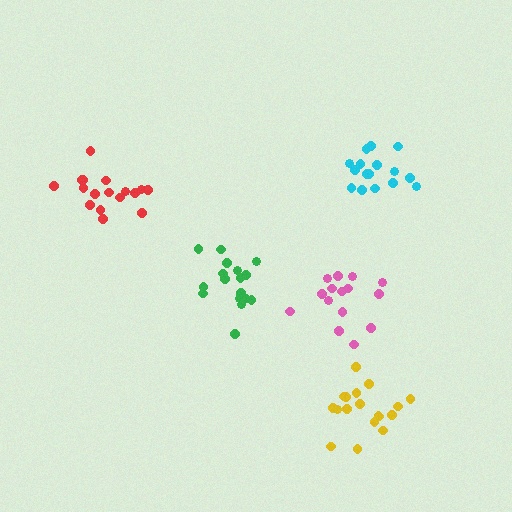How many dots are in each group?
Group 1: 16 dots, Group 2: 18 dots, Group 3: 15 dots, Group 4: 17 dots, Group 5: 17 dots (83 total).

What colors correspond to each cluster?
The clusters are colored: cyan, yellow, pink, green, red.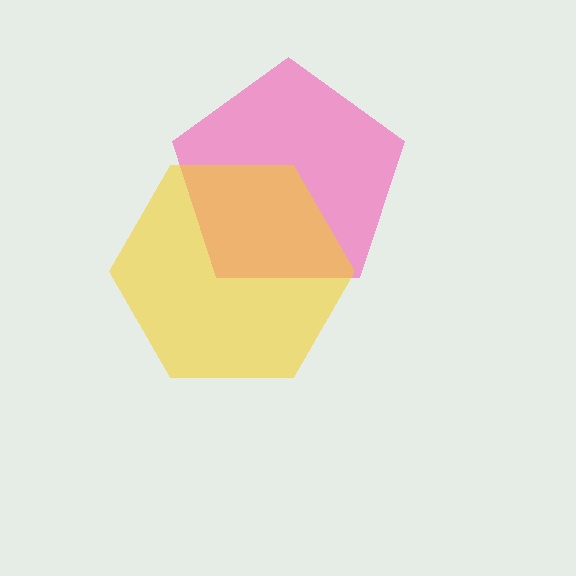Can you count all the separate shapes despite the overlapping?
Yes, there are 2 separate shapes.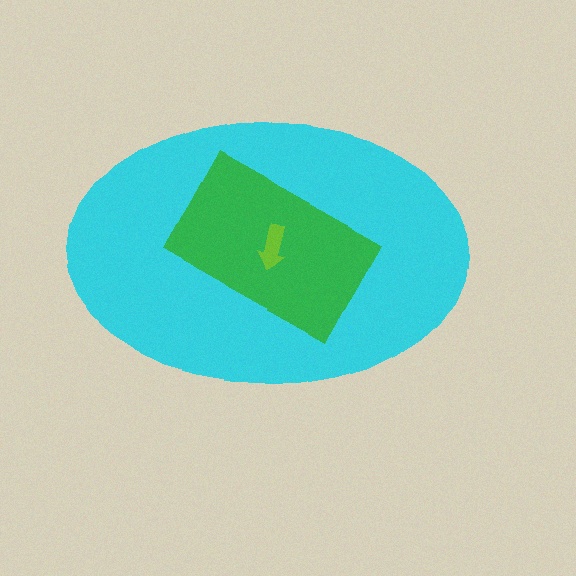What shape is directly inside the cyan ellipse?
The green rectangle.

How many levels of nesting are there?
3.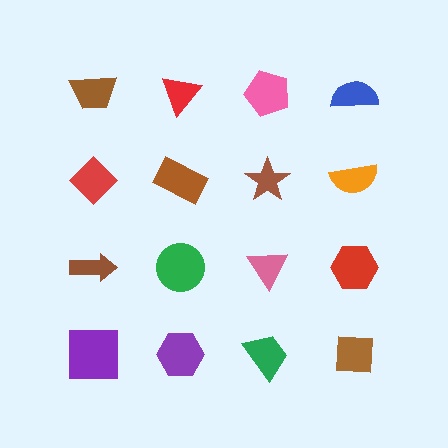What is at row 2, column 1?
A red diamond.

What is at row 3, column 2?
A green circle.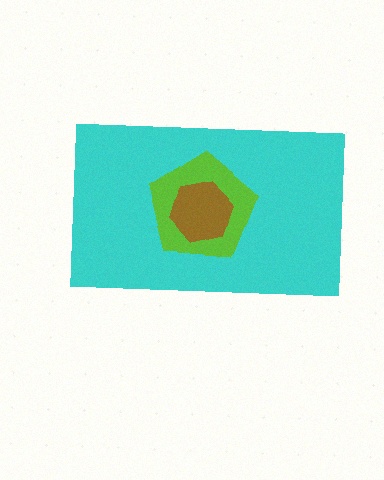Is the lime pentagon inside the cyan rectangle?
Yes.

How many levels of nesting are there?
3.